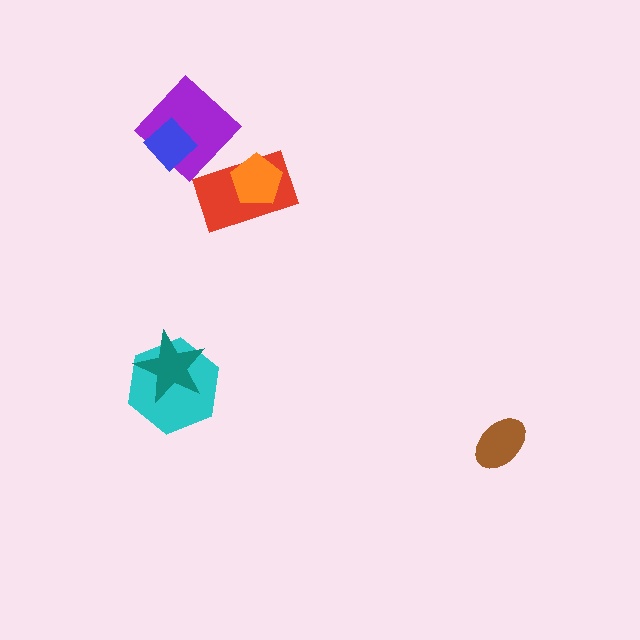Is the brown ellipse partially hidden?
No, no other shape covers it.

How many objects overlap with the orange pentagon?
1 object overlaps with the orange pentagon.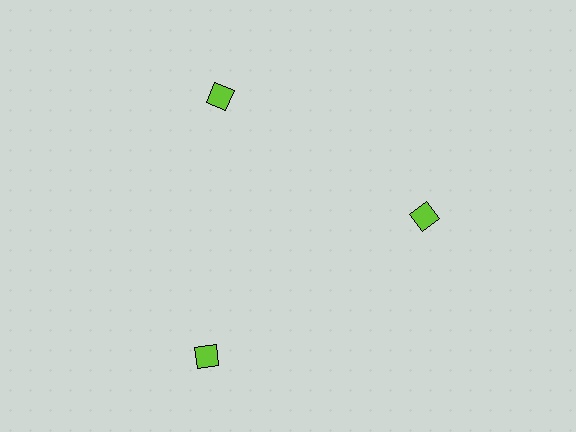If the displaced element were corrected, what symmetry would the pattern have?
It would have 3-fold rotational symmetry — the pattern would map onto itself every 120 degrees.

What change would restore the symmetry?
The symmetry would be restored by moving it inward, back onto the ring so that all 3 squares sit at equal angles and equal distance from the center.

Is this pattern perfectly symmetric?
No. The 3 lime squares are arranged in a ring, but one element near the 7 o'clock position is pushed outward from the center, breaking the 3-fold rotational symmetry.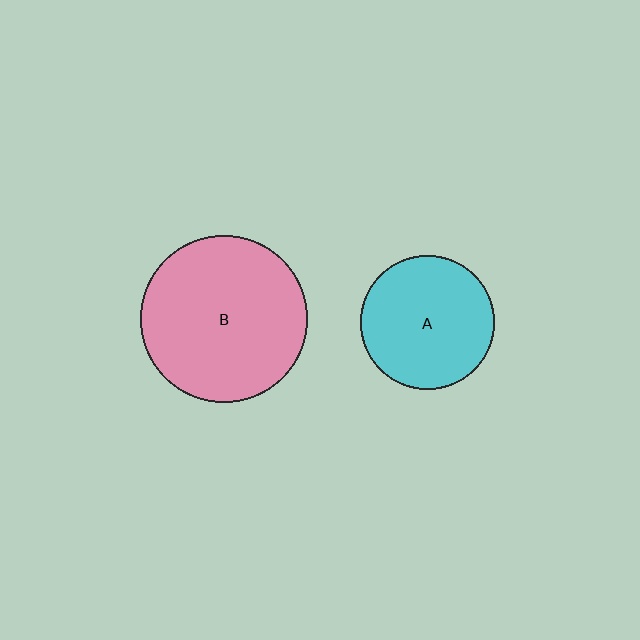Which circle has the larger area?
Circle B (pink).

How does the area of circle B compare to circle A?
Approximately 1.6 times.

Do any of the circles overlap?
No, none of the circles overlap.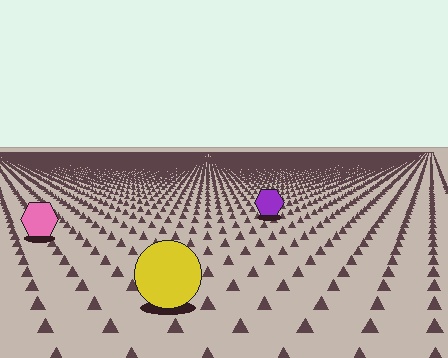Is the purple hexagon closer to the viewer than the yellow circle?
No. The yellow circle is closer — you can tell from the texture gradient: the ground texture is coarser near it.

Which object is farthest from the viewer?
The purple hexagon is farthest from the viewer. It appears smaller and the ground texture around it is denser.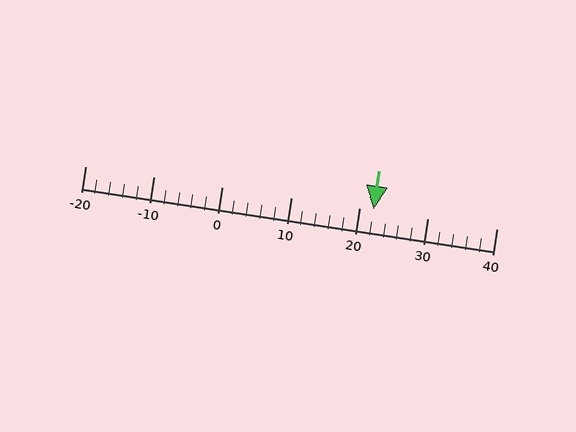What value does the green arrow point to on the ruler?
The green arrow points to approximately 22.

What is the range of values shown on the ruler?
The ruler shows values from -20 to 40.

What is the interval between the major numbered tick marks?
The major tick marks are spaced 10 units apart.